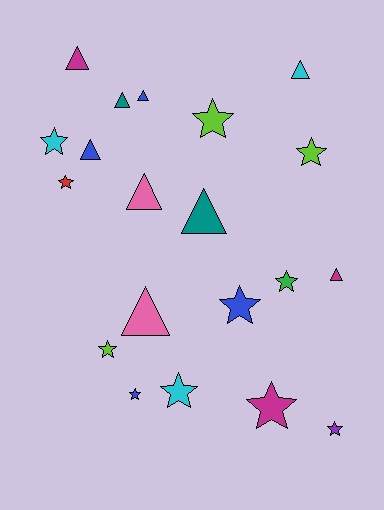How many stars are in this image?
There are 11 stars.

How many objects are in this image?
There are 20 objects.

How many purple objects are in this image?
There is 1 purple object.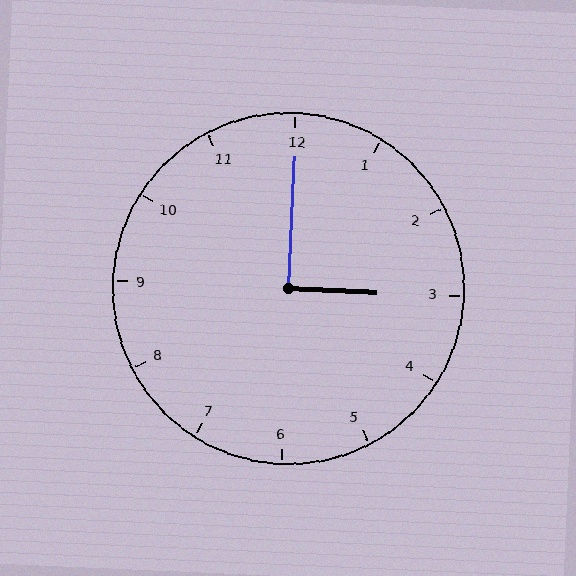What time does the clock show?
3:00.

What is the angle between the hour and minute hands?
Approximately 90 degrees.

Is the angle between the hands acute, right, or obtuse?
It is right.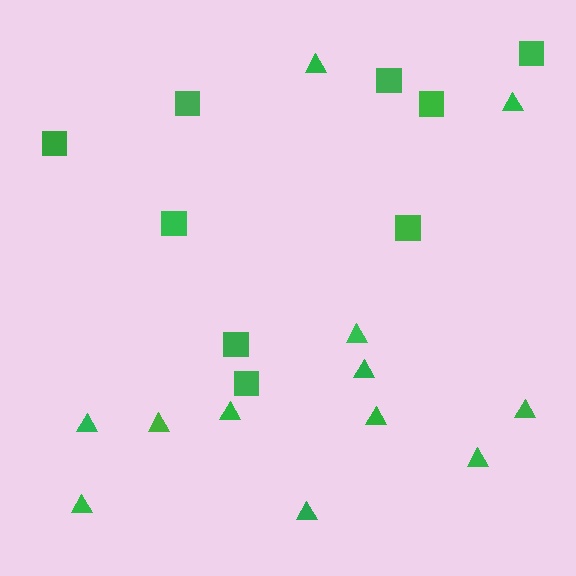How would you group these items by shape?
There are 2 groups: one group of squares (9) and one group of triangles (12).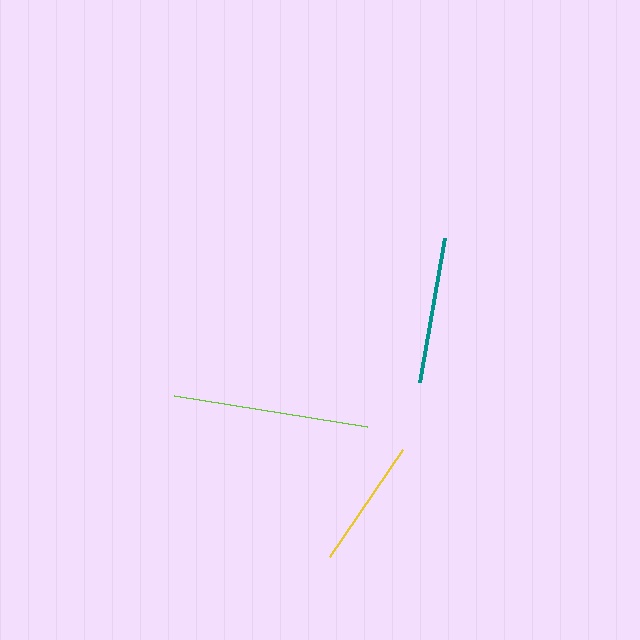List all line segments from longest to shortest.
From longest to shortest: lime, teal, yellow.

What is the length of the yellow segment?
The yellow segment is approximately 130 pixels long.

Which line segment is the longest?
The lime line is the longest at approximately 196 pixels.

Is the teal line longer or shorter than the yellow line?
The teal line is longer than the yellow line.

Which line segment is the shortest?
The yellow line is the shortest at approximately 130 pixels.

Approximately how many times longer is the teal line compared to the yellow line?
The teal line is approximately 1.1 times the length of the yellow line.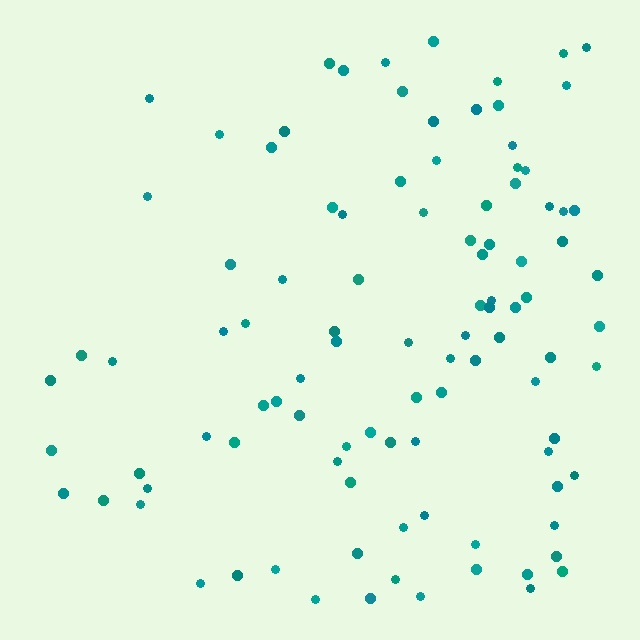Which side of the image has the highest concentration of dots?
The right.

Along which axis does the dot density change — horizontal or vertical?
Horizontal.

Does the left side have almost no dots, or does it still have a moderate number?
Still a moderate number, just noticeably fewer than the right.